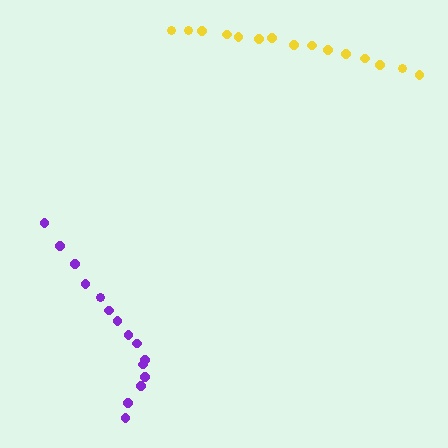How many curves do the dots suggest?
There are 2 distinct paths.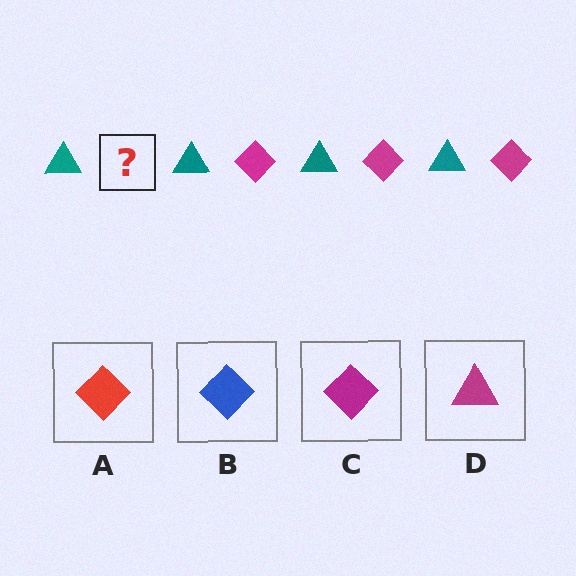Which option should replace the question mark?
Option C.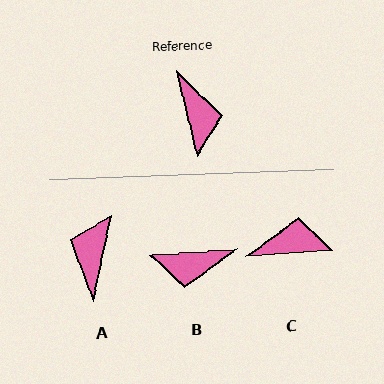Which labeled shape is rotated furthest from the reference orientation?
A, about 153 degrees away.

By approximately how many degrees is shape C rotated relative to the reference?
Approximately 80 degrees counter-clockwise.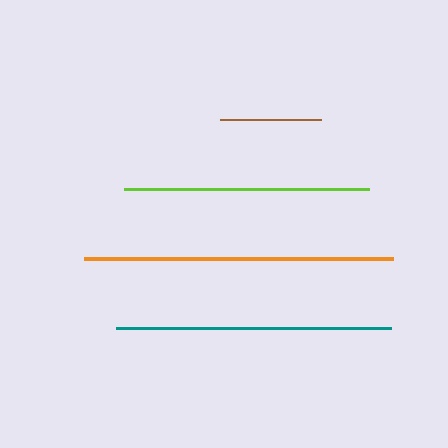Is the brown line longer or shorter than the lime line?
The lime line is longer than the brown line.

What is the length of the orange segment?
The orange segment is approximately 309 pixels long.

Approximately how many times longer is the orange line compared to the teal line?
The orange line is approximately 1.1 times the length of the teal line.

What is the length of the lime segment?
The lime segment is approximately 244 pixels long.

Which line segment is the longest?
The orange line is the longest at approximately 309 pixels.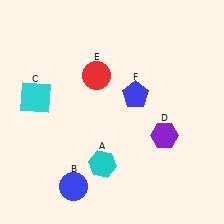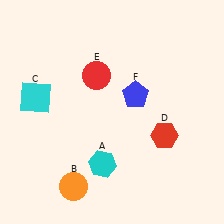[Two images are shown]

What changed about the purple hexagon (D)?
In Image 1, D is purple. In Image 2, it changed to red.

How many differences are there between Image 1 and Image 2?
There are 2 differences between the two images.